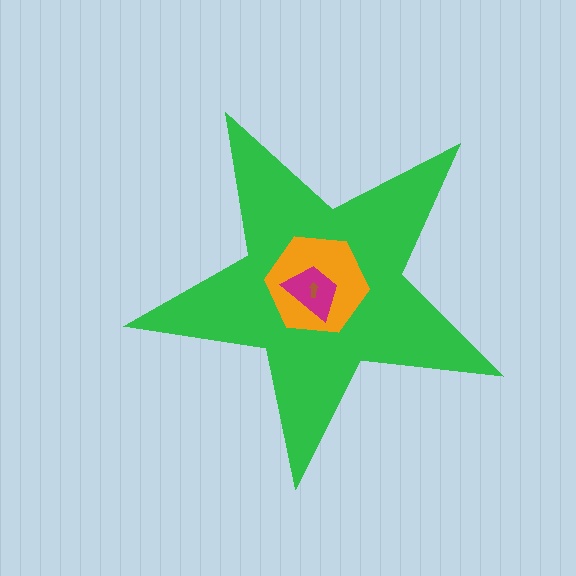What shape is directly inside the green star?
The orange hexagon.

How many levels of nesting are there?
4.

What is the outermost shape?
The green star.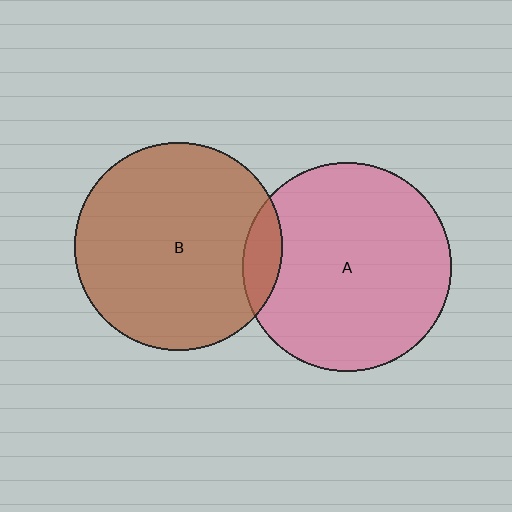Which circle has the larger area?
Circle A (pink).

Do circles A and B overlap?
Yes.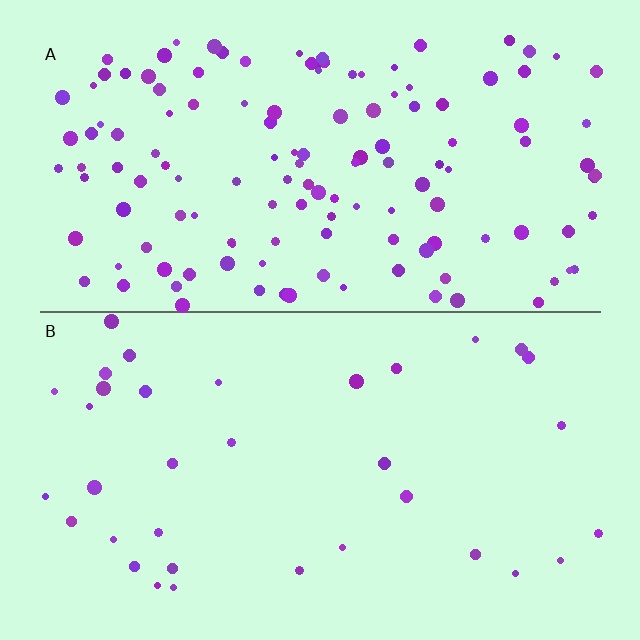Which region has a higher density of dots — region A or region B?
A (the top).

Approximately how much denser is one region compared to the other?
Approximately 3.9× — region A over region B.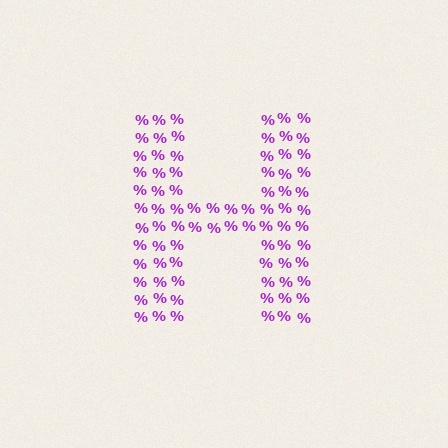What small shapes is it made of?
It is made of small percent signs.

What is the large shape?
The large shape is the letter H.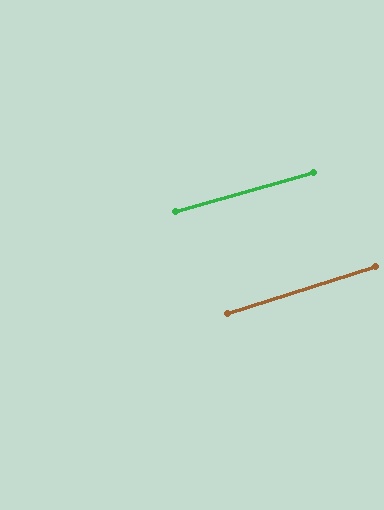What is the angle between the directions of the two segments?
Approximately 2 degrees.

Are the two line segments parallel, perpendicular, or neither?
Parallel — their directions differ by only 1.8°.